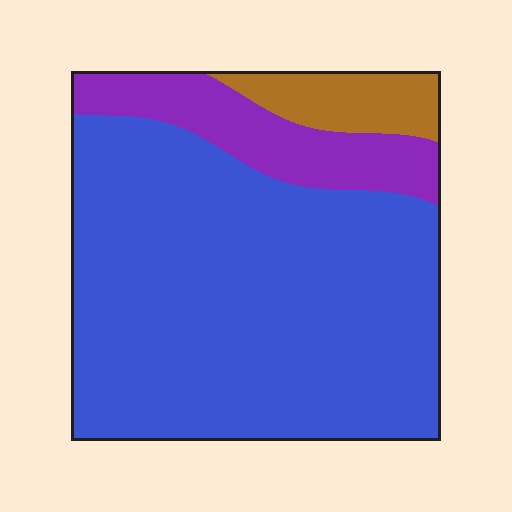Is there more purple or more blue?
Blue.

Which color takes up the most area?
Blue, at roughly 75%.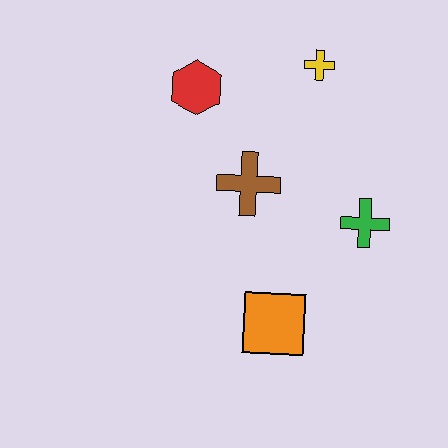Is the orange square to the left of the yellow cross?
Yes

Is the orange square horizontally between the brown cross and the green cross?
Yes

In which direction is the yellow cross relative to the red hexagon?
The yellow cross is to the right of the red hexagon.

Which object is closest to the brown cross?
The red hexagon is closest to the brown cross.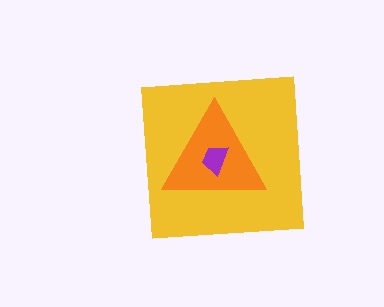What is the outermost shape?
The yellow square.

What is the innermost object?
The purple trapezoid.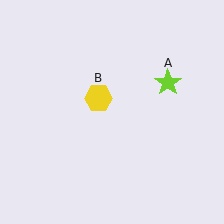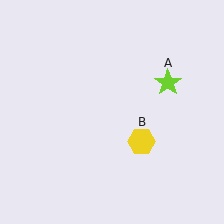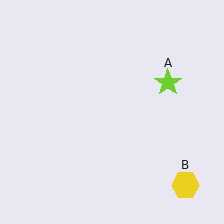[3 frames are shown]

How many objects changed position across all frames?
1 object changed position: yellow hexagon (object B).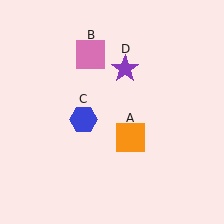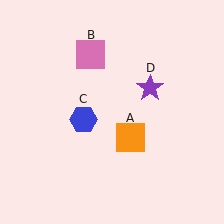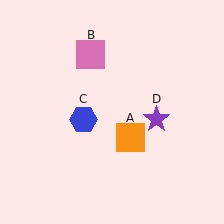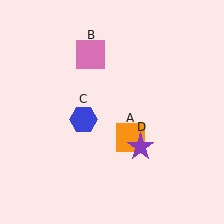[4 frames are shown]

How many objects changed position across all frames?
1 object changed position: purple star (object D).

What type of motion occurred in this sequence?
The purple star (object D) rotated clockwise around the center of the scene.